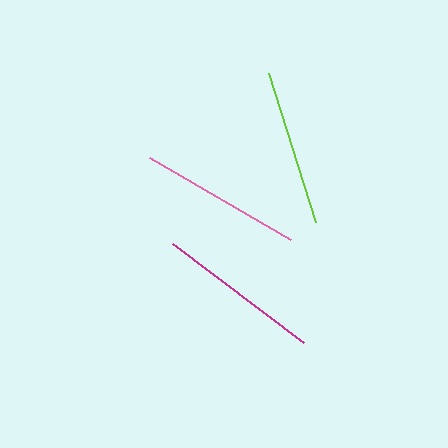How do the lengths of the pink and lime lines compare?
The pink and lime lines are approximately the same length.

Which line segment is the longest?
The magenta line is the longest at approximately 164 pixels.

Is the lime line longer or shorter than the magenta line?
The magenta line is longer than the lime line.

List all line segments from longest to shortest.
From longest to shortest: magenta, pink, lime.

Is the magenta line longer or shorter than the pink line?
The magenta line is longer than the pink line.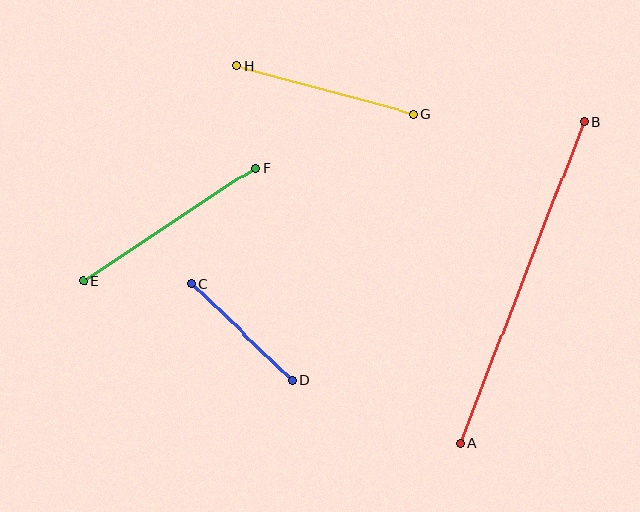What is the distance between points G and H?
The distance is approximately 183 pixels.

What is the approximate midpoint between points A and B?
The midpoint is at approximately (522, 282) pixels.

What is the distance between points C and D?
The distance is approximately 140 pixels.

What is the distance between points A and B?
The distance is approximately 345 pixels.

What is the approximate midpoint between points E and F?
The midpoint is at approximately (169, 224) pixels.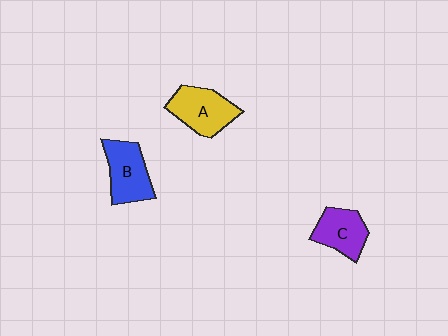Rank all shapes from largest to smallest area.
From largest to smallest: A (yellow), B (blue), C (purple).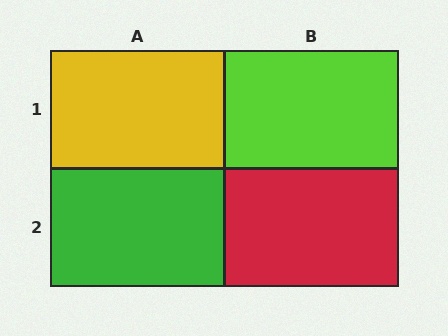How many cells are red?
1 cell is red.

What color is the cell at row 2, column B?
Red.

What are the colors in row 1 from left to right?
Yellow, lime.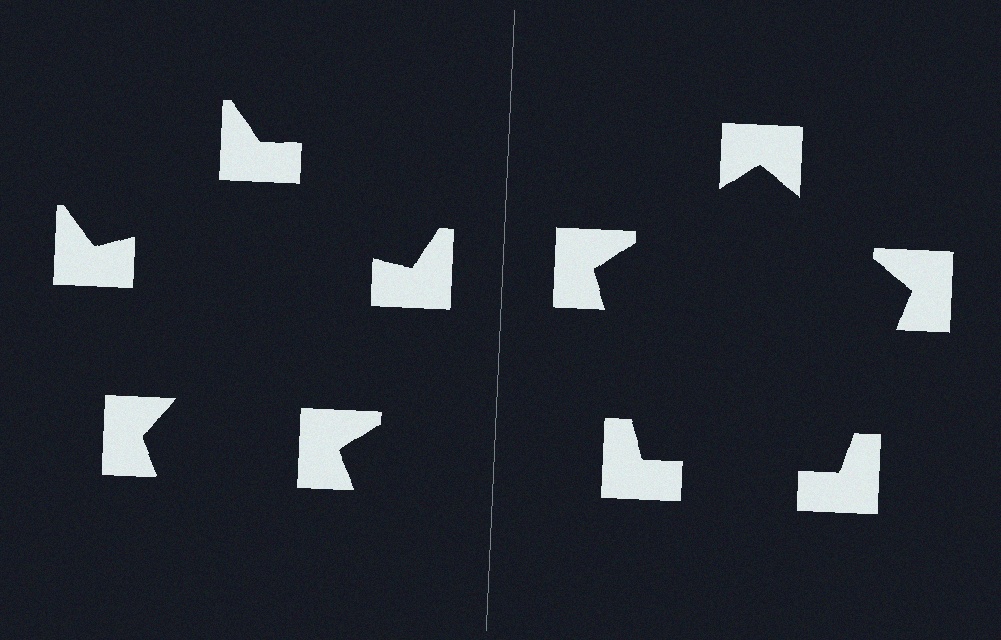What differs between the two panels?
The notched squares are positioned identically on both sides; only the wedge orientations differ. On the right they align to a pentagon; on the left they are misaligned.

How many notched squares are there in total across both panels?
10 — 5 on each side.